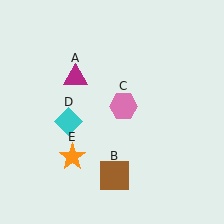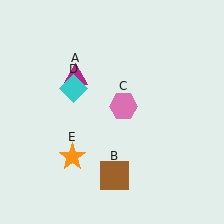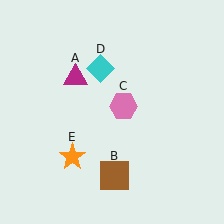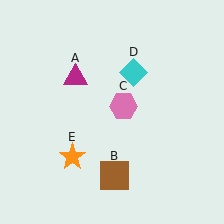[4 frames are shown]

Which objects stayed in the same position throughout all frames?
Magenta triangle (object A) and brown square (object B) and pink hexagon (object C) and orange star (object E) remained stationary.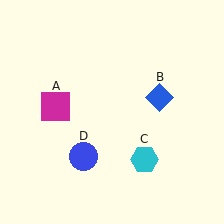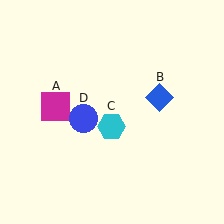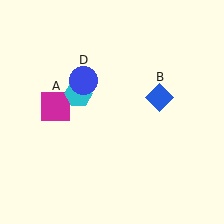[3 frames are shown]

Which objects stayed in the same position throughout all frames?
Magenta square (object A) and blue diamond (object B) remained stationary.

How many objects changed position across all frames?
2 objects changed position: cyan hexagon (object C), blue circle (object D).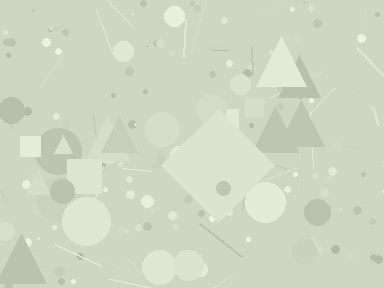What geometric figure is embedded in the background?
A diamond is embedded in the background.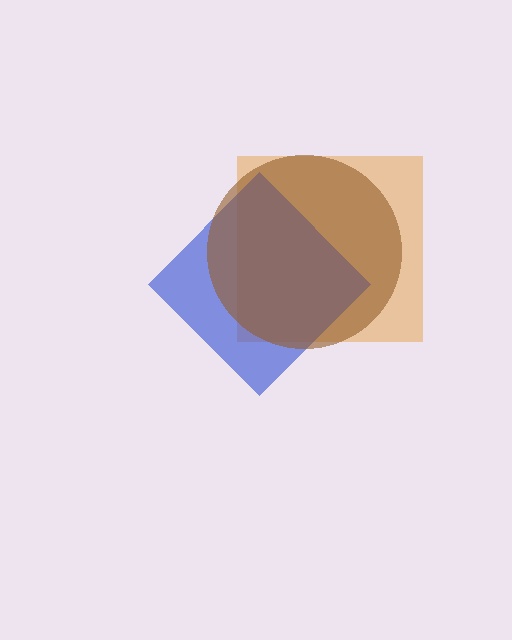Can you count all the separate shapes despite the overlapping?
Yes, there are 3 separate shapes.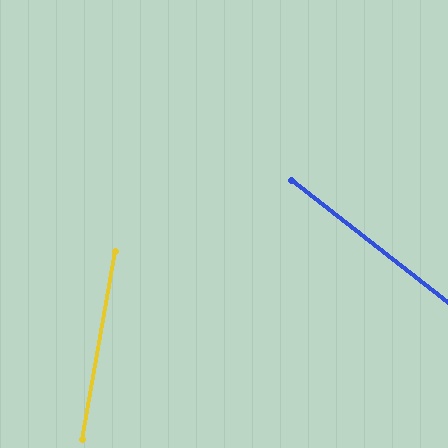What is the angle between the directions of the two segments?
Approximately 62 degrees.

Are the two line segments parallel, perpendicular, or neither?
Neither parallel nor perpendicular — they differ by about 62°.